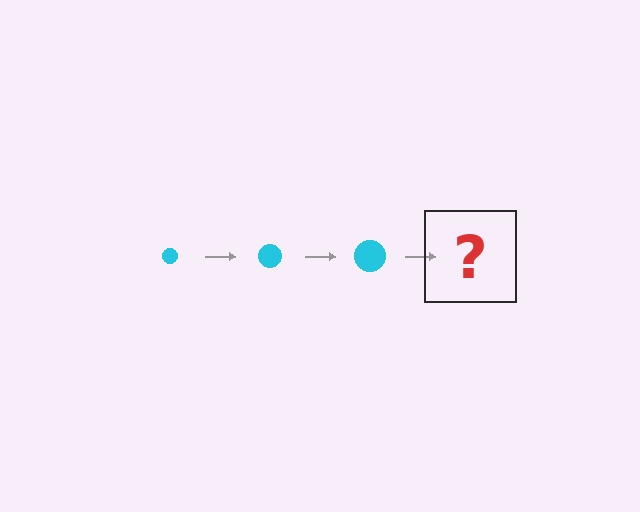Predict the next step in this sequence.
The next step is a cyan circle, larger than the previous one.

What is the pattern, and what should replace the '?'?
The pattern is that the circle gets progressively larger each step. The '?' should be a cyan circle, larger than the previous one.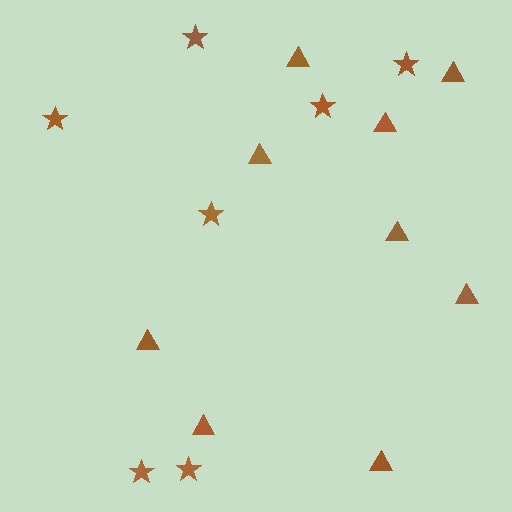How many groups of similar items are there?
There are 2 groups: one group of triangles (9) and one group of stars (7).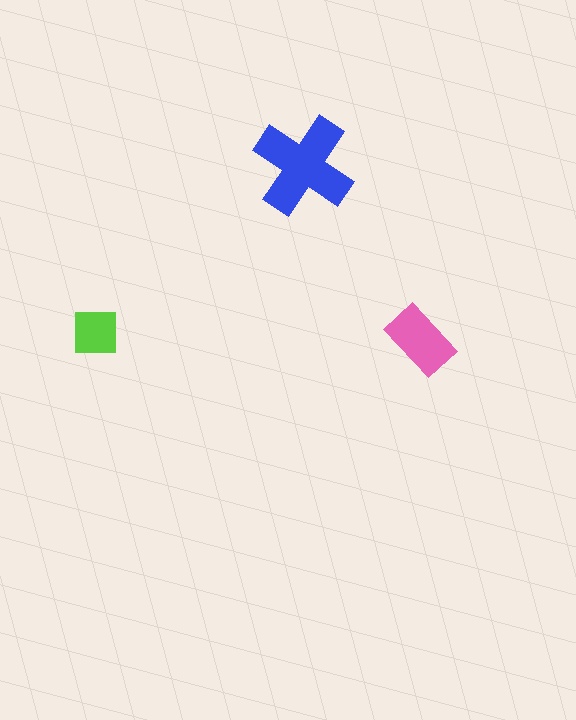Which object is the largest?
The blue cross.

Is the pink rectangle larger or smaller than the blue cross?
Smaller.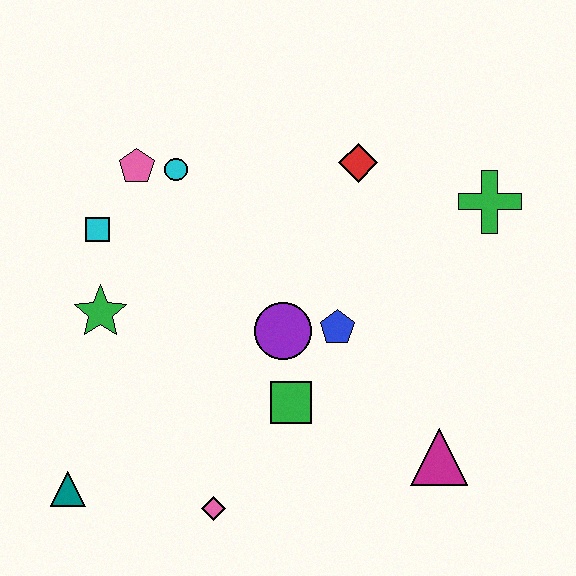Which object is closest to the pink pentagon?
The cyan circle is closest to the pink pentagon.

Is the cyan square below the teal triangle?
No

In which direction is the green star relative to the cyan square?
The green star is below the cyan square.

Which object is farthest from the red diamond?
The teal triangle is farthest from the red diamond.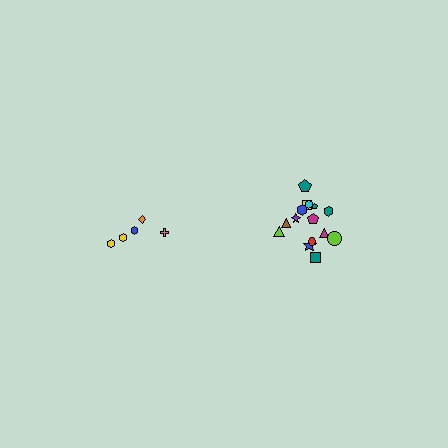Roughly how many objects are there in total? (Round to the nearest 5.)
Roughly 20 objects in total.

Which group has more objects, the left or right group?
The right group.